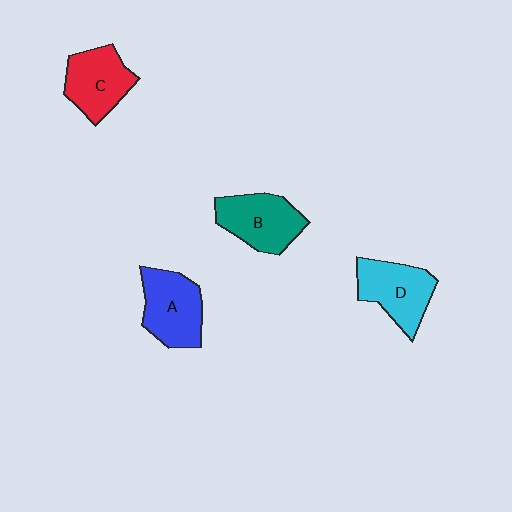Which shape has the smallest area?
Shape C (red).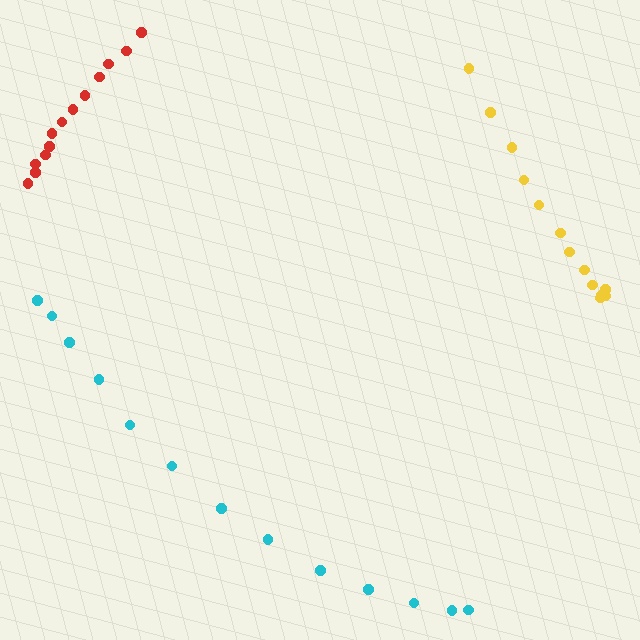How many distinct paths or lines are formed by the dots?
There are 3 distinct paths.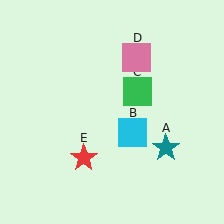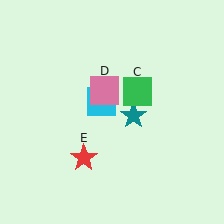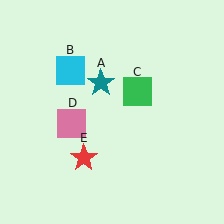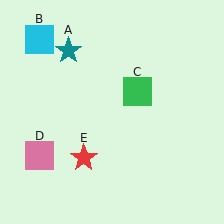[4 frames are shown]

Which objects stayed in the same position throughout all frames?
Green square (object C) and red star (object E) remained stationary.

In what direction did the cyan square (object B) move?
The cyan square (object B) moved up and to the left.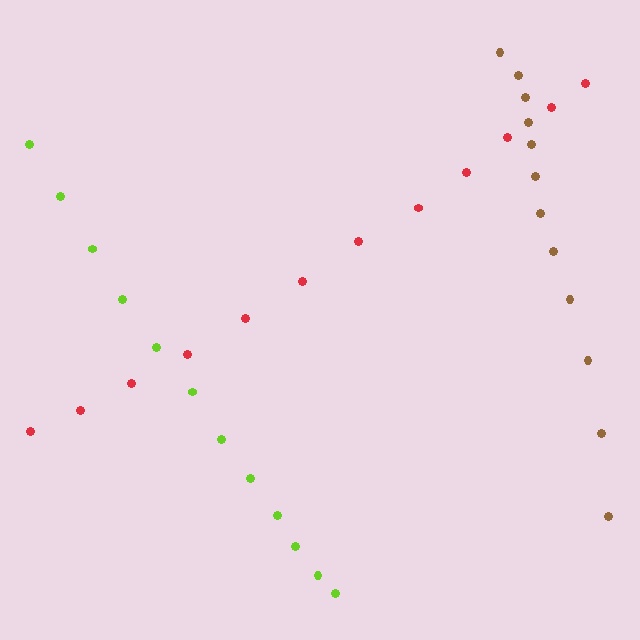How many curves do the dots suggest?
There are 3 distinct paths.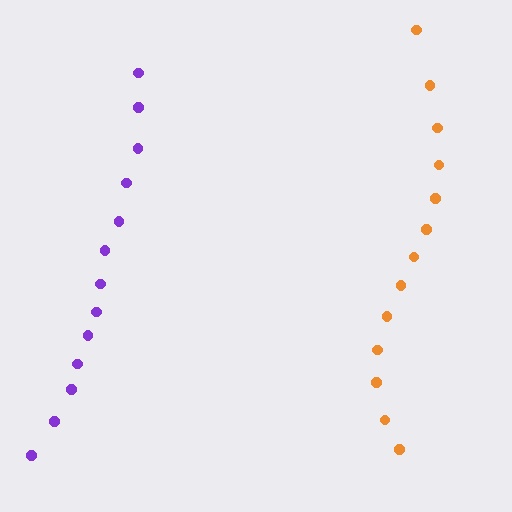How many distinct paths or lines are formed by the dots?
There are 2 distinct paths.